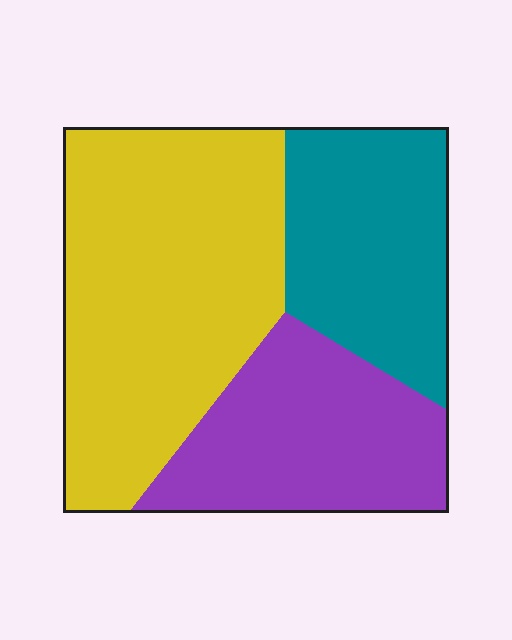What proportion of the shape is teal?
Teal takes up between a quarter and a half of the shape.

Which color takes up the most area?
Yellow, at roughly 45%.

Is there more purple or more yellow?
Yellow.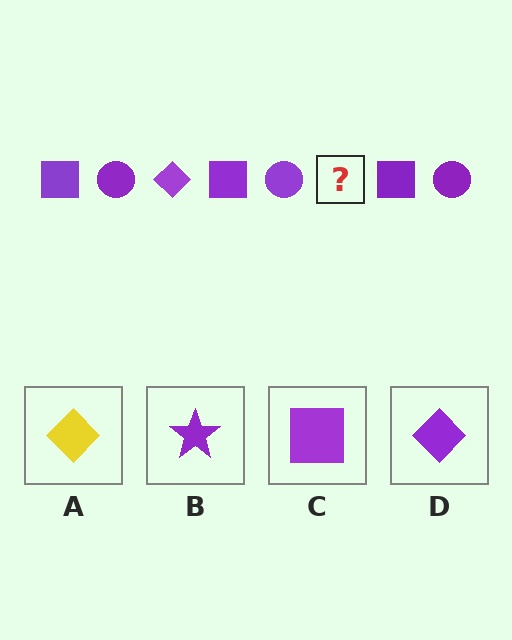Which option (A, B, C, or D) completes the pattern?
D.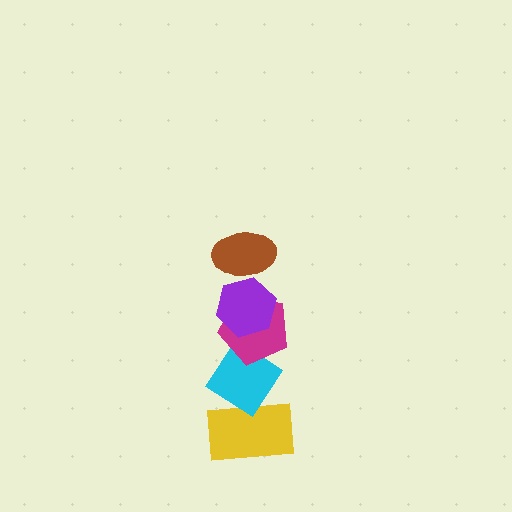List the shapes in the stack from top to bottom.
From top to bottom: the brown ellipse, the purple hexagon, the magenta pentagon, the cyan diamond, the yellow rectangle.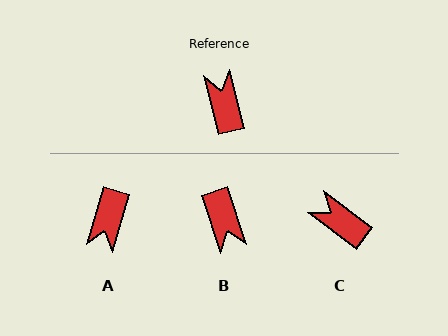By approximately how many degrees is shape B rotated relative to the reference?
Approximately 175 degrees clockwise.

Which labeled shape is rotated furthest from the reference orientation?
B, about 175 degrees away.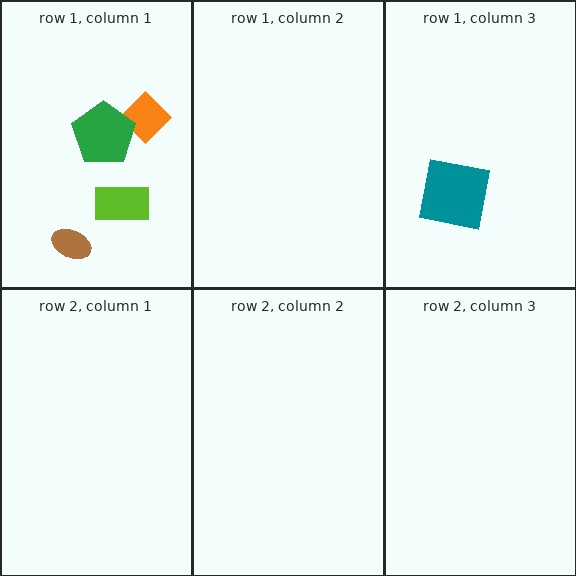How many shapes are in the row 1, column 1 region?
4.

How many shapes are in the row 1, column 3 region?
1.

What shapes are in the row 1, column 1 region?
The lime rectangle, the orange diamond, the brown ellipse, the green pentagon.